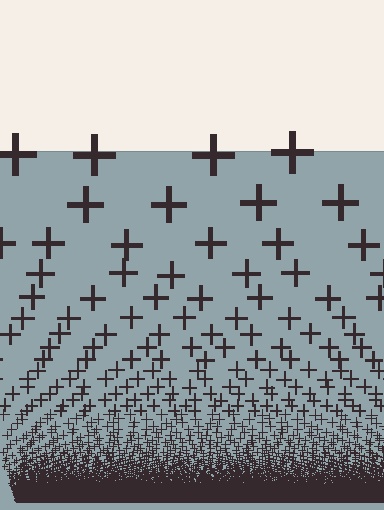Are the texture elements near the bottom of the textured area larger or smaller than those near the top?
Smaller. The gradient is inverted — elements near the bottom are smaller and denser.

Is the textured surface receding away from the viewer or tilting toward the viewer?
The surface appears to tilt toward the viewer. Texture elements get larger and sparser toward the top.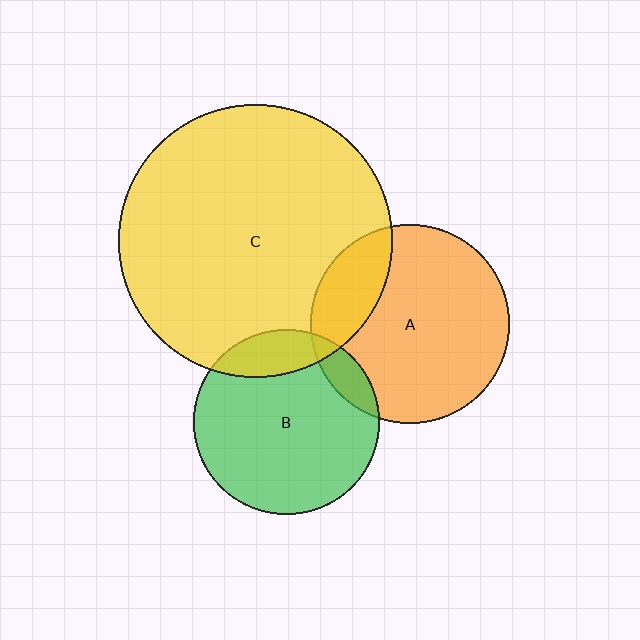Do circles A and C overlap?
Yes.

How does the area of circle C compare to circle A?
Approximately 1.9 times.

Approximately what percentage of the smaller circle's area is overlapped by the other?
Approximately 20%.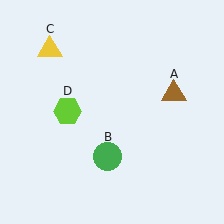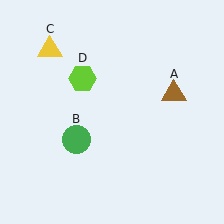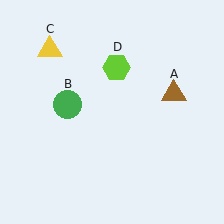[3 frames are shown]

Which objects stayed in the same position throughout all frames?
Brown triangle (object A) and yellow triangle (object C) remained stationary.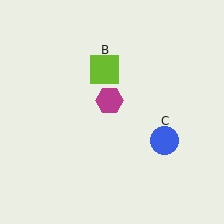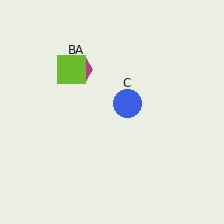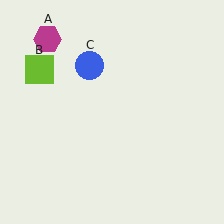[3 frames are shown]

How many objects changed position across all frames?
3 objects changed position: magenta hexagon (object A), lime square (object B), blue circle (object C).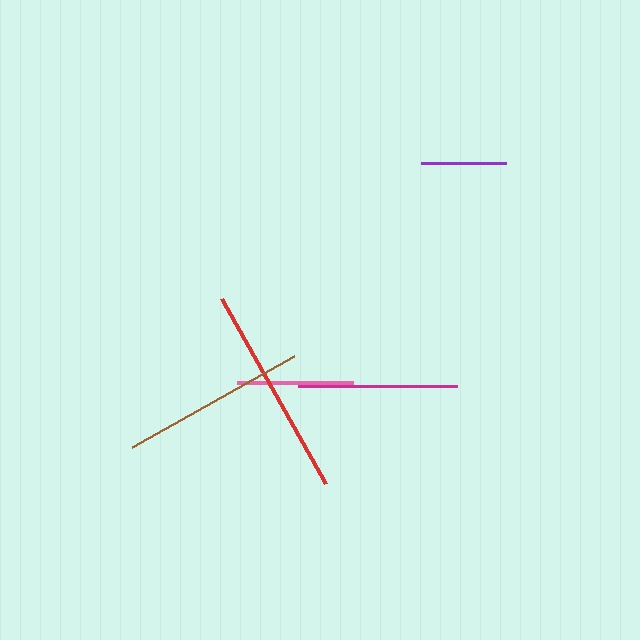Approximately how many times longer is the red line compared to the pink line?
The red line is approximately 1.8 times the length of the pink line.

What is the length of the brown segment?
The brown segment is approximately 186 pixels long.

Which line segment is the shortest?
The purple line is the shortest at approximately 86 pixels.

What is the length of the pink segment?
The pink segment is approximately 115 pixels long.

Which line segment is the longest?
The red line is the longest at approximately 212 pixels.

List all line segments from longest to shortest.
From longest to shortest: red, brown, magenta, pink, purple.